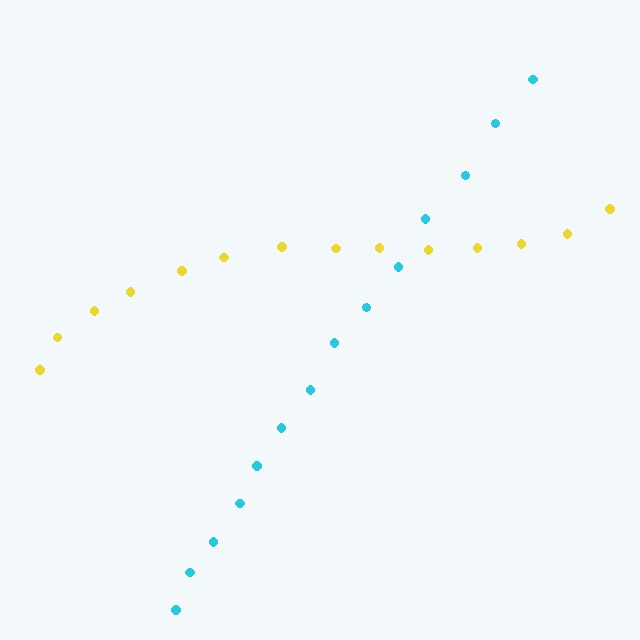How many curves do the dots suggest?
There are 2 distinct paths.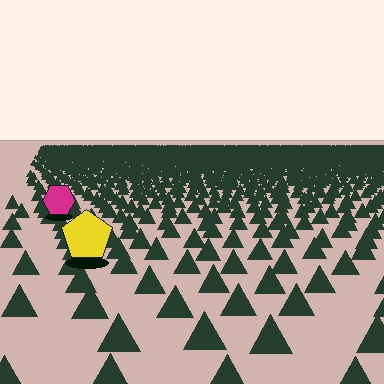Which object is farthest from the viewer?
The magenta hexagon is farthest from the viewer. It appears smaller and the ground texture around it is denser.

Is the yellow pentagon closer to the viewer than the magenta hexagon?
Yes. The yellow pentagon is closer — you can tell from the texture gradient: the ground texture is coarser near it.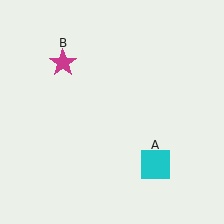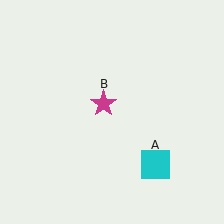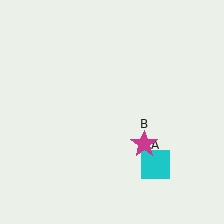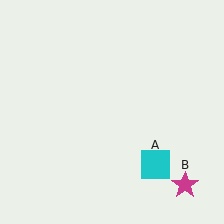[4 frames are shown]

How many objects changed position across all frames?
1 object changed position: magenta star (object B).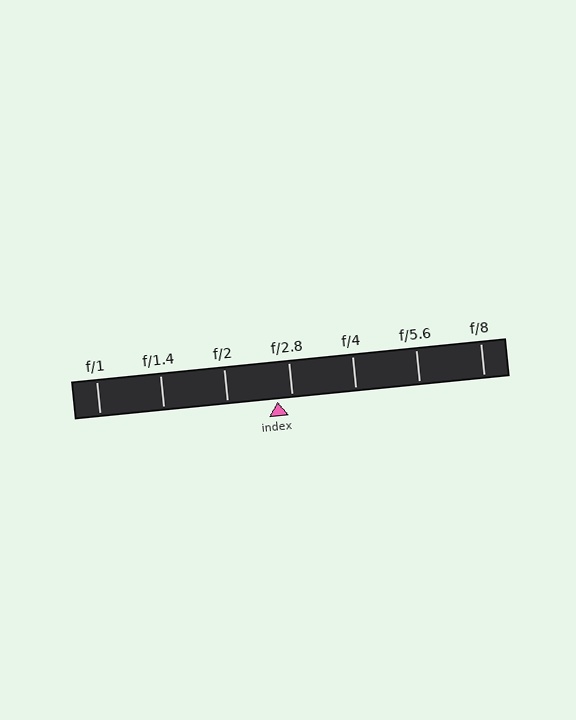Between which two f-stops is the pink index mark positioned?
The index mark is between f/2 and f/2.8.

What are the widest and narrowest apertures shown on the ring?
The widest aperture shown is f/1 and the narrowest is f/8.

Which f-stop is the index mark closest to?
The index mark is closest to f/2.8.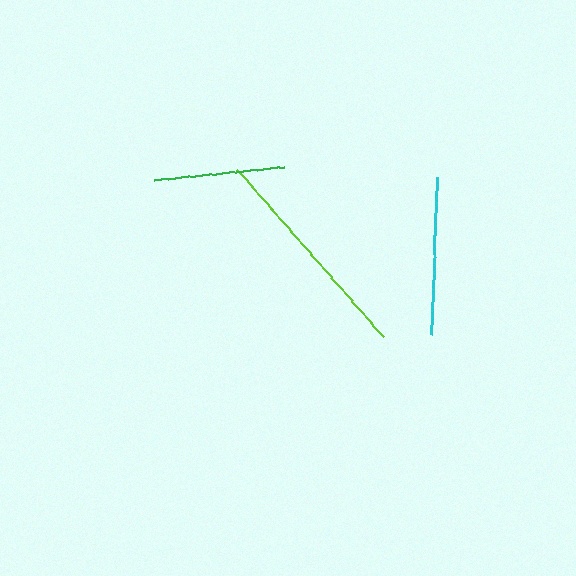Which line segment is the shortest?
The green line is the shortest at approximately 132 pixels.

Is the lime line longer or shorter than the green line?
The lime line is longer than the green line.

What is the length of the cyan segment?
The cyan segment is approximately 158 pixels long.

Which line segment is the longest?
The lime line is the longest at approximately 223 pixels.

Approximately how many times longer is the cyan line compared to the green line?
The cyan line is approximately 1.2 times the length of the green line.